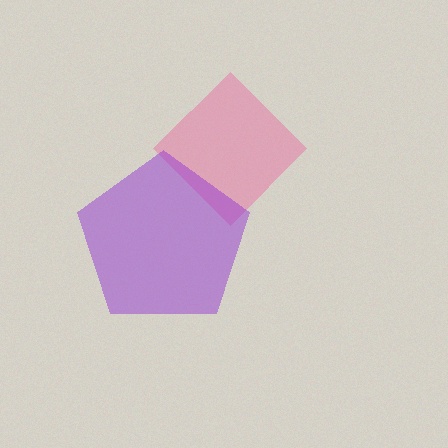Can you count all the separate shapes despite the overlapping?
Yes, there are 2 separate shapes.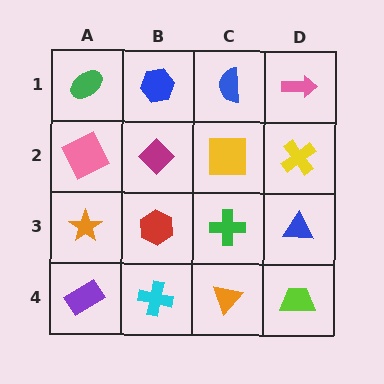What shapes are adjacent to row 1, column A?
A pink square (row 2, column A), a blue hexagon (row 1, column B).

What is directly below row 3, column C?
An orange triangle.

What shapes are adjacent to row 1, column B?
A magenta diamond (row 2, column B), a green ellipse (row 1, column A), a blue semicircle (row 1, column C).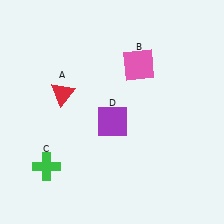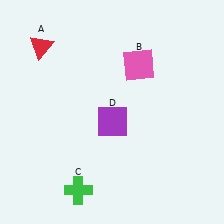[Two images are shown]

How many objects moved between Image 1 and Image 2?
2 objects moved between the two images.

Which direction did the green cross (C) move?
The green cross (C) moved right.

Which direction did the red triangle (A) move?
The red triangle (A) moved up.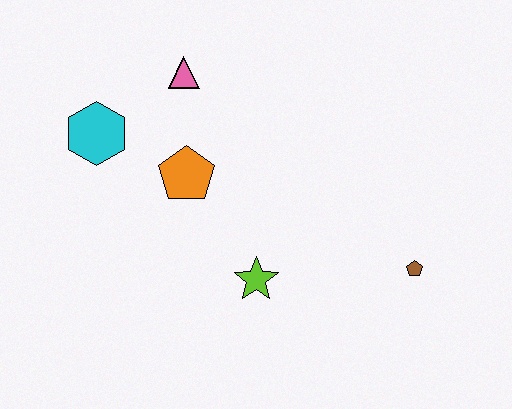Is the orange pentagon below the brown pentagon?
No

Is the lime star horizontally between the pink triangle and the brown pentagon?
Yes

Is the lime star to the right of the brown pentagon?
No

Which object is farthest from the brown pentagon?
The cyan hexagon is farthest from the brown pentagon.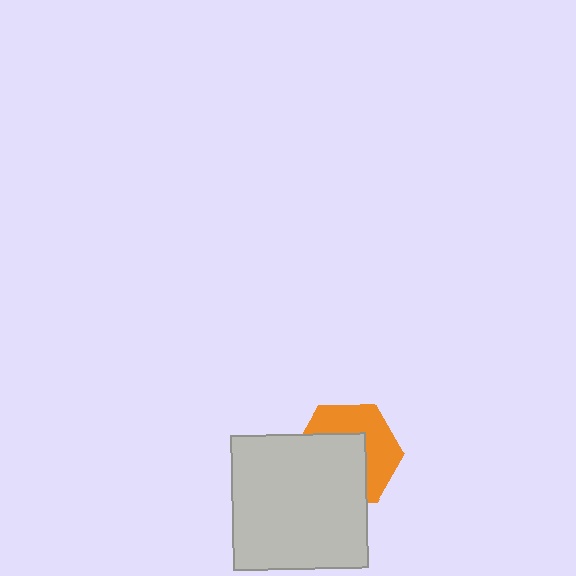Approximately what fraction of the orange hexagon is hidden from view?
Roughly 55% of the orange hexagon is hidden behind the light gray square.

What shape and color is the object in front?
The object in front is a light gray square.